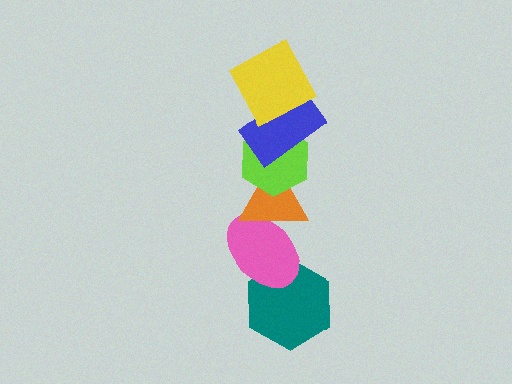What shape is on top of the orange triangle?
The lime hexagon is on top of the orange triangle.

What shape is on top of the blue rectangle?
The yellow square is on top of the blue rectangle.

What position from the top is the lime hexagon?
The lime hexagon is 3rd from the top.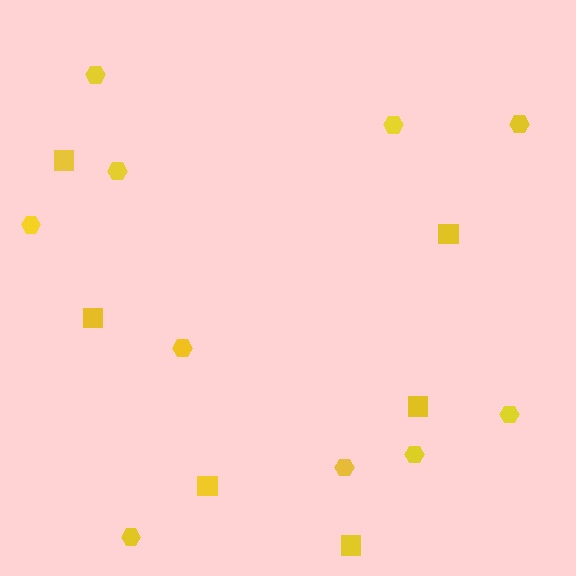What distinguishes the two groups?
There are 2 groups: one group of hexagons (10) and one group of squares (6).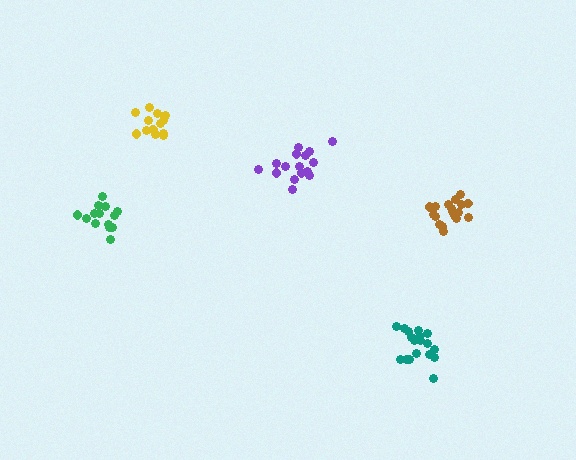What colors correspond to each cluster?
The clusters are colored: brown, yellow, teal, purple, green.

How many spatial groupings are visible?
There are 5 spatial groupings.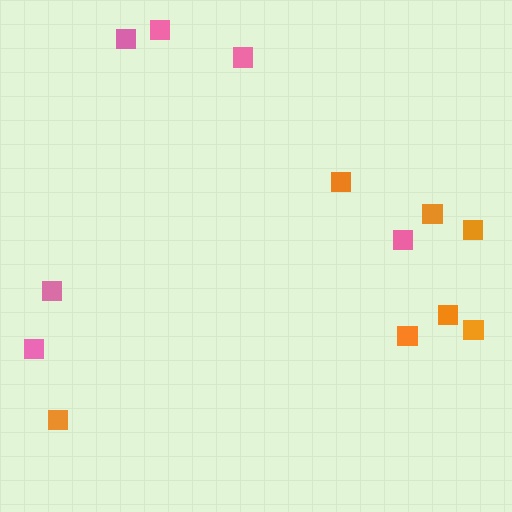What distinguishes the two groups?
There are 2 groups: one group of orange squares (7) and one group of pink squares (6).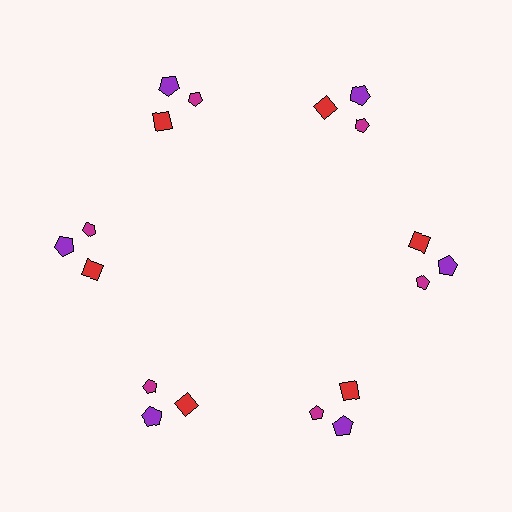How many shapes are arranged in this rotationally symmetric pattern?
There are 18 shapes, arranged in 6 groups of 3.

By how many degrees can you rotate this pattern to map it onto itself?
The pattern maps onto itself every 60 degrees of rotation.